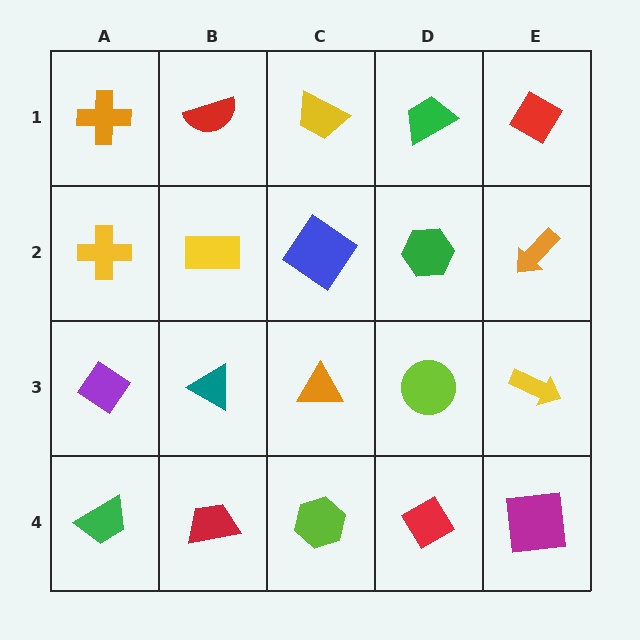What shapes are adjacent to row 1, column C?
A blue diamond (row 2, column C), a red semicircle (row 1, column B), a green trapezoid (row 1, column D).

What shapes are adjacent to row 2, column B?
A red semicircle (row 1, column B), a teal triangle (row 3, column B), a yellow cross (row 2, column A), a blue diamond (row 2, column C).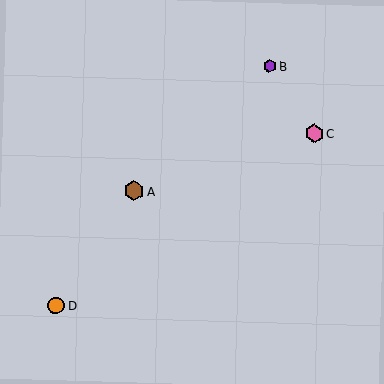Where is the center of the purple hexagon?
The center of the purple hexagon is at (270, 66).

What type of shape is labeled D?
Shape D is an orange circle.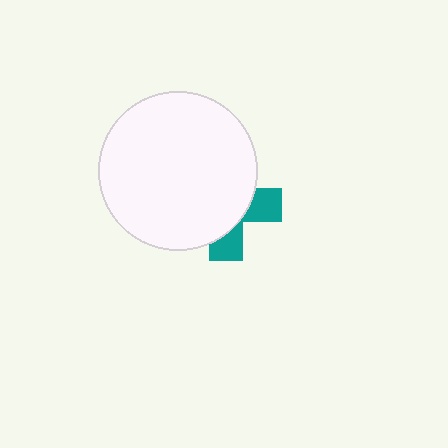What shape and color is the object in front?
The object in front is a white circle.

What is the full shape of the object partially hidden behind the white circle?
The partially hidden object is a teal cross.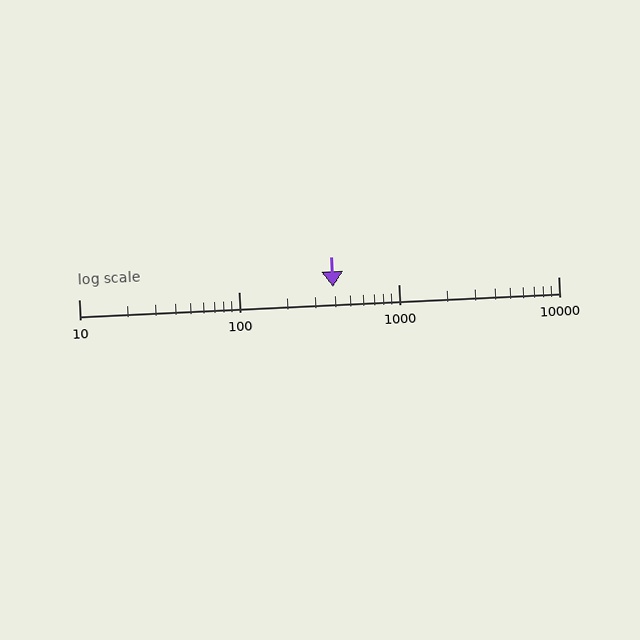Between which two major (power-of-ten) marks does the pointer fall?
The pointer is between 100 and 1000.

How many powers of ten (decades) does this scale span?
The scale spans 3 decades, from 10 to 10000.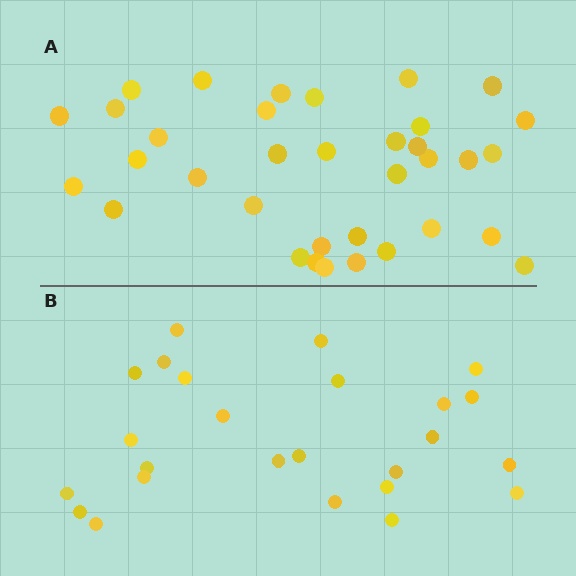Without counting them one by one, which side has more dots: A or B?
Region A (the top region) has more dots.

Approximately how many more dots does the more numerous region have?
Region A has roughly 10 or so more dots than region B.